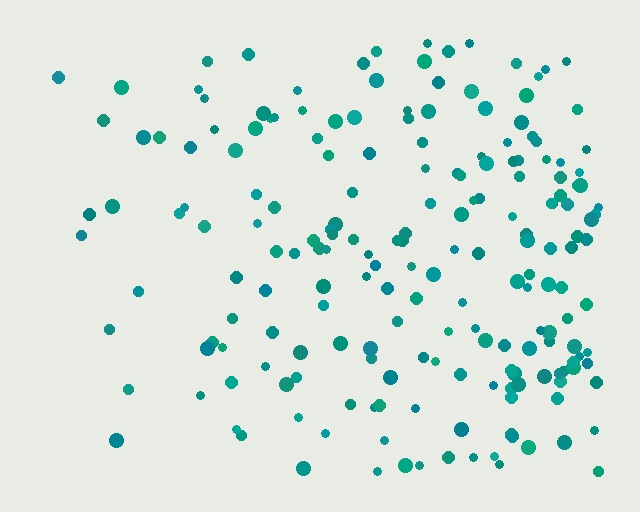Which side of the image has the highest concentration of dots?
The right.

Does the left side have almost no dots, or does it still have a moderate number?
Still a moderate number, just noticeably fewer than the right.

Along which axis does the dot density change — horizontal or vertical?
Horizontal.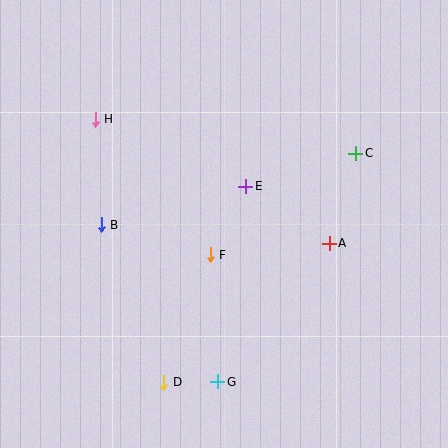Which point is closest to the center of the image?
Point F at (210, 255) is closest to the center.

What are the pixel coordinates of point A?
Point A is at (329, 243).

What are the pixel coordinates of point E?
Point E is at (246, 186).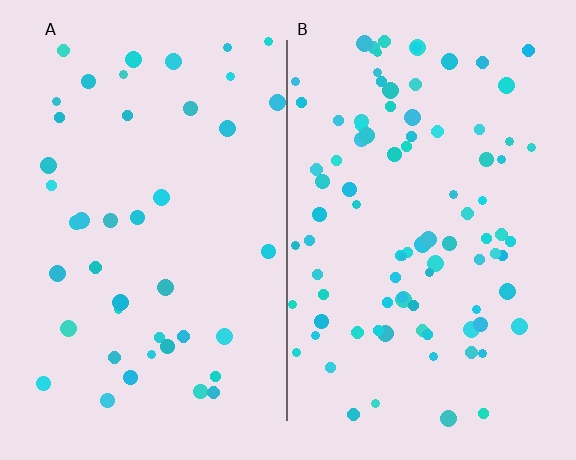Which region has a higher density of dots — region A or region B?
B (the right).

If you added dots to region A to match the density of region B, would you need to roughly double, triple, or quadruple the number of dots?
Approximately double.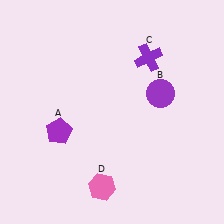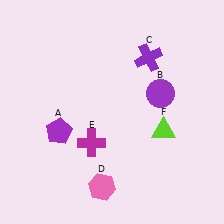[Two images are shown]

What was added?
A magenta cross (E), a lime triangle (F) were added in Image 2.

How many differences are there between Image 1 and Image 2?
There are 2 differences between the two images.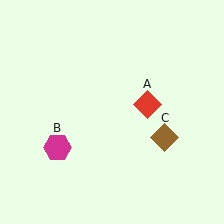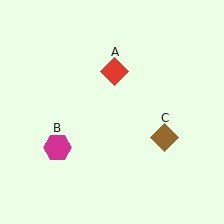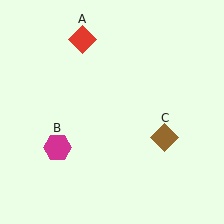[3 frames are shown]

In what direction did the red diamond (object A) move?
The red diamond (object A) moved up and to the left.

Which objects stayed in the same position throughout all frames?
Magenta hexagon (object B) and brown diamond (object C) remained stationary.